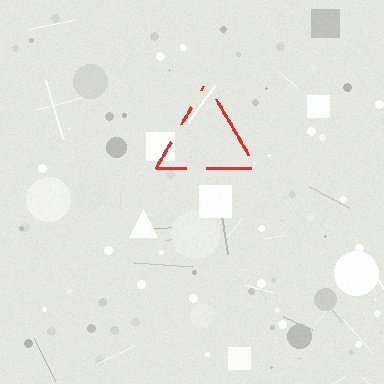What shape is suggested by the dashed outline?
The dashed outline suggests a triangle.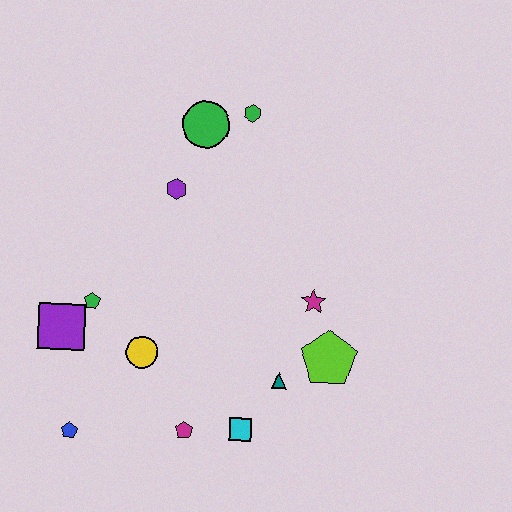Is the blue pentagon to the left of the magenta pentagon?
Yes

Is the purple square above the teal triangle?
Yes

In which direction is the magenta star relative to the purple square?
The magenta star is to the right of the purple square.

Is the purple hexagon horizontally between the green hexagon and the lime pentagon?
No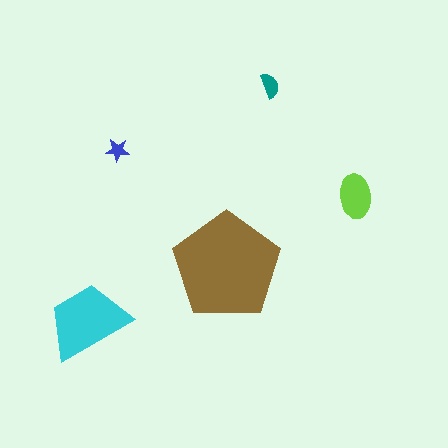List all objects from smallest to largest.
The blue star, the teal semicircle, the lime ellipse, the cyan trapezoid, the brown pentagon.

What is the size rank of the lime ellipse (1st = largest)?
3rd.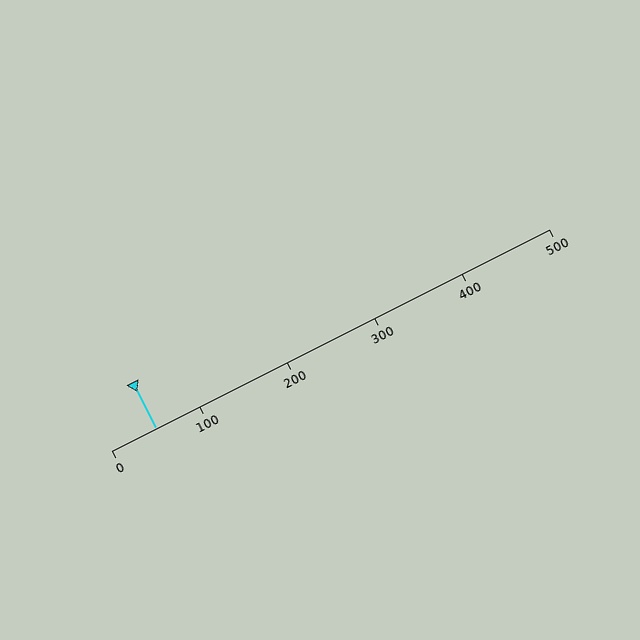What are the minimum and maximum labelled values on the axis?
The axis runs from 0 to 500.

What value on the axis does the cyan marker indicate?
The marker indicates approximately 50.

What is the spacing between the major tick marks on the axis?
The major ticks are spaced 100 apart.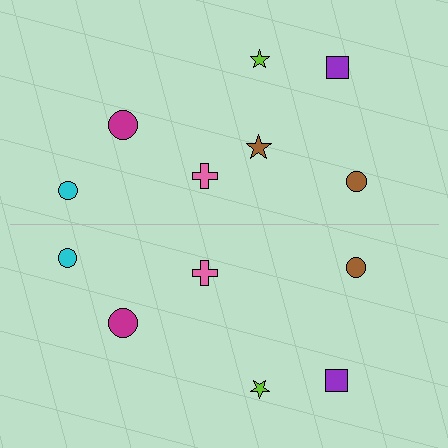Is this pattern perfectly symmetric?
No, the pattern is not perfectly symmetric. A brown star is missing from the bottom side.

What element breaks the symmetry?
A brown star is missing from the bottom side.